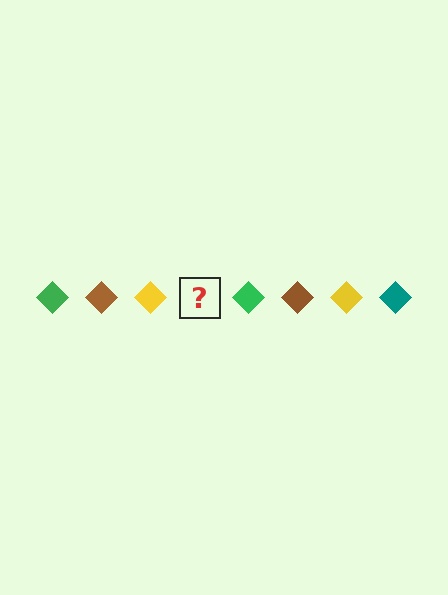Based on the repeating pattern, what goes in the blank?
The blank should be a teal diamond.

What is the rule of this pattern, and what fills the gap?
The rule is that the pattern cycles through green, brown, yellow, teal diamonds. The gap should be filled with a teal diamond.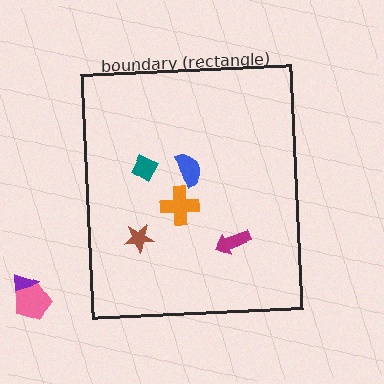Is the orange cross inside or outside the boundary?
Inside.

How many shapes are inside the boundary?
5 inside, 2 outside.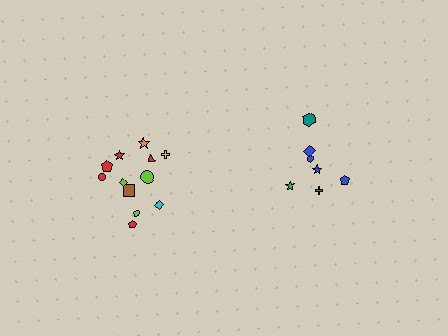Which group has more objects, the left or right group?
The left group.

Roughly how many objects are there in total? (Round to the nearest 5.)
Roughly 20 objects in total.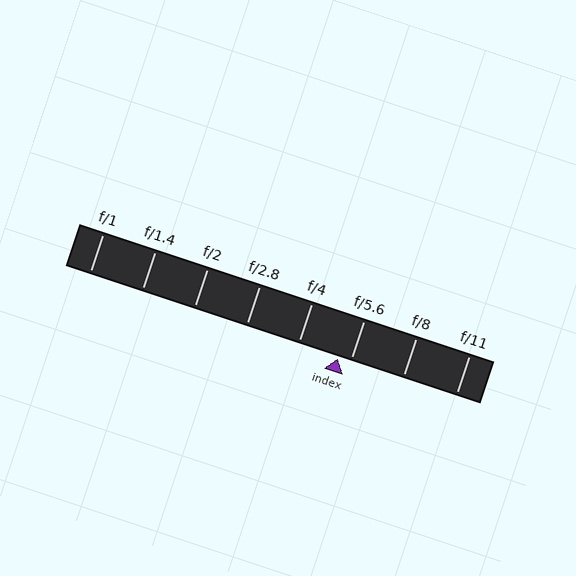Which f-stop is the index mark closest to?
The index mark is closest to f/5.6.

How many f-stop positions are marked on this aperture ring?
There are 8 f-stop positions marked.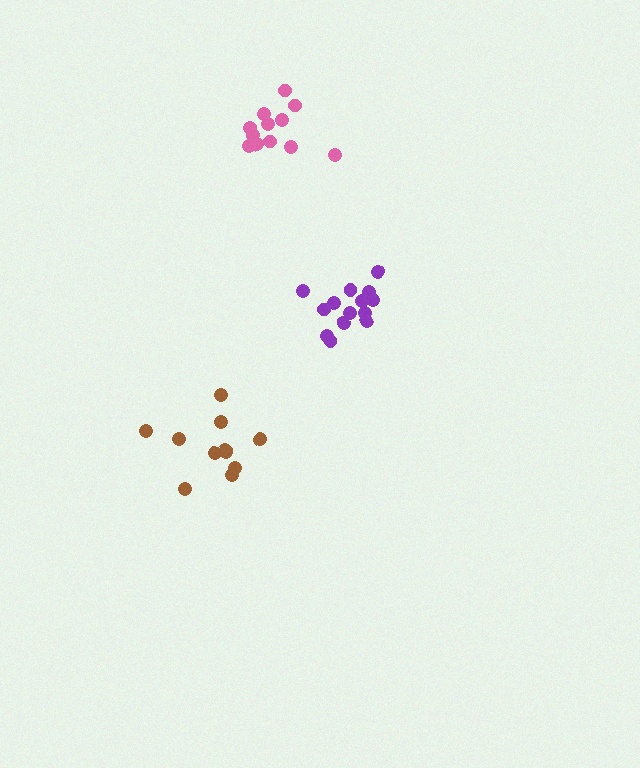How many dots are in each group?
Group 1: 11 dots, Group 2: 12 dots, Group 3: 14 dots (37 total).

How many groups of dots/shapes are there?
There are 3 groups.